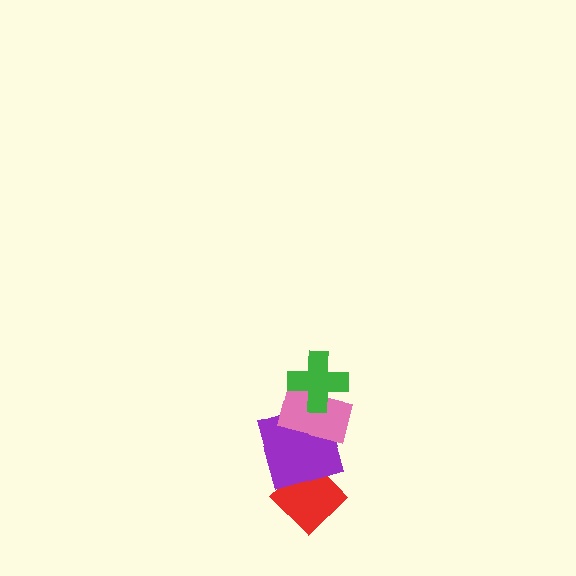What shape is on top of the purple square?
The pink rectangle is on top of the purple square.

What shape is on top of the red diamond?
The purple square is on top of the red diamond.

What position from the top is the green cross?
The green cross is 1st from the top.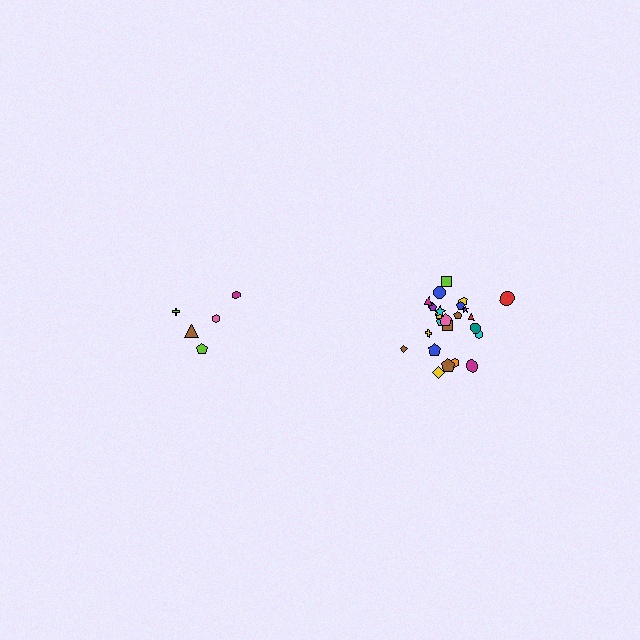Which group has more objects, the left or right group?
The right group.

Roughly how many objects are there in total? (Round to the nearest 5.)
Roughly 30 objects in total.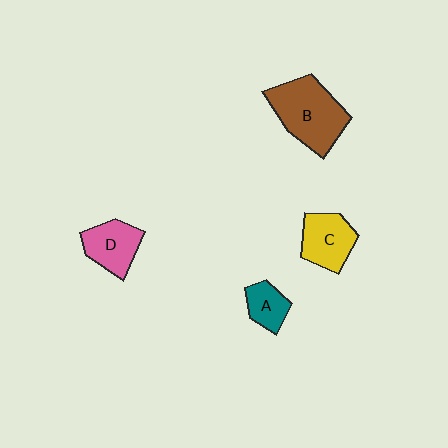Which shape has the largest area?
Shape B (brown).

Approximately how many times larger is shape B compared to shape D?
Approximately 1.7 times.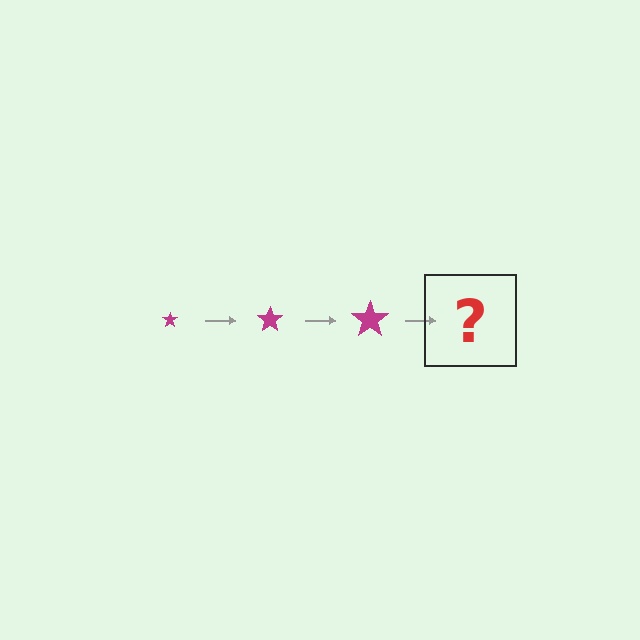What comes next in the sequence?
The next element should be a magenta star, larger than the previous one.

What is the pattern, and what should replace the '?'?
The pattern is that the star gets progressively larger each step. The '?' should be a magenta star, larger than the previous one.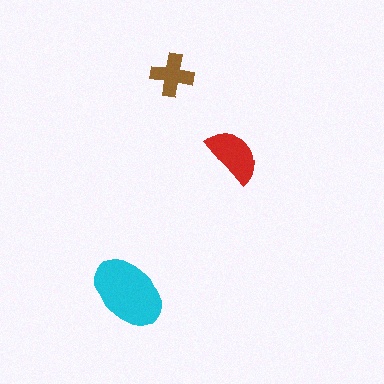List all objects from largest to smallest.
The cyan ellipse, the red semicircle, the brown cross.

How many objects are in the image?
There are 3 objects in the image.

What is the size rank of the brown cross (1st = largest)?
3rd.